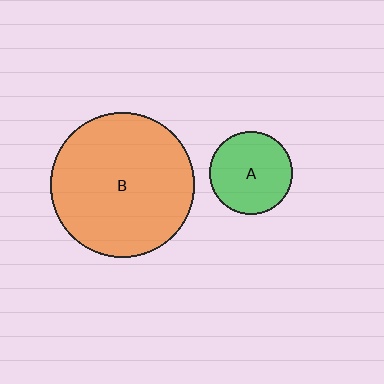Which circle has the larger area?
Circle B (orange).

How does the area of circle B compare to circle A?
Approximately 3.1 times.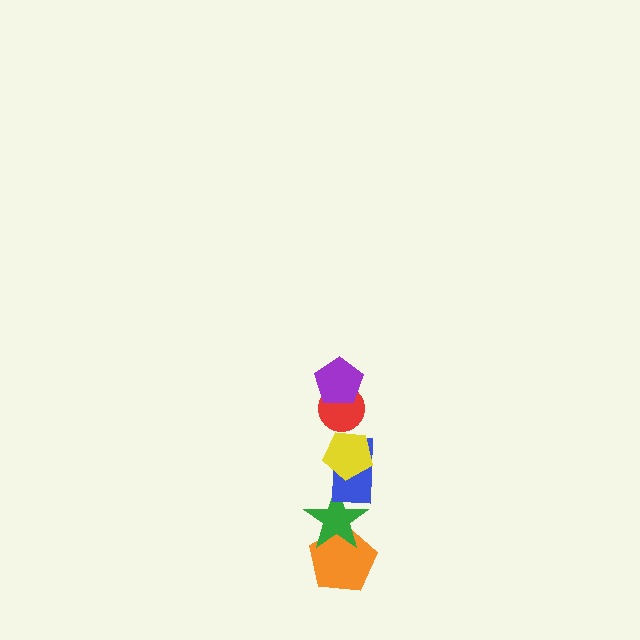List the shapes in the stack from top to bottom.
From top to bottom: the purple pentagon, the red circle, the yellow pentagon, the blue rectangle, the green star, the orange pentagon.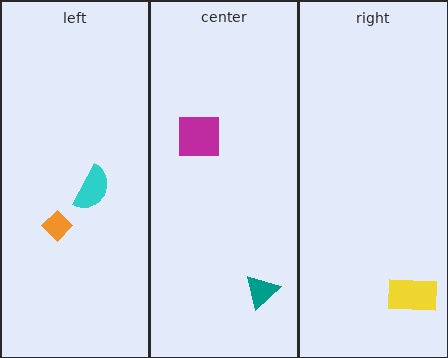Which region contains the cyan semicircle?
The left region.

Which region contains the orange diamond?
The left region.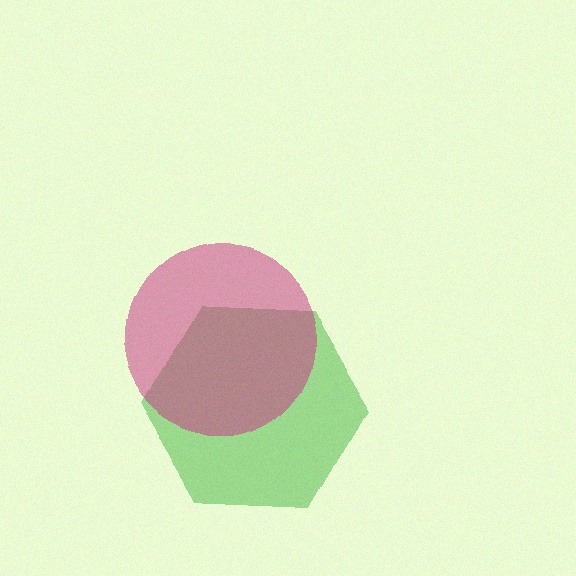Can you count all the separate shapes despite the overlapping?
Yes, there are 2 separate shapes.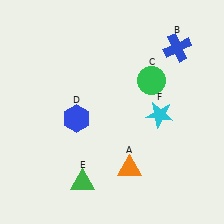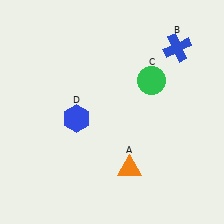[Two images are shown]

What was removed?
The green triangle (E), the cyan star (F) were removed in Image 2.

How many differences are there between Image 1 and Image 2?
There are 2 differences between the two images.